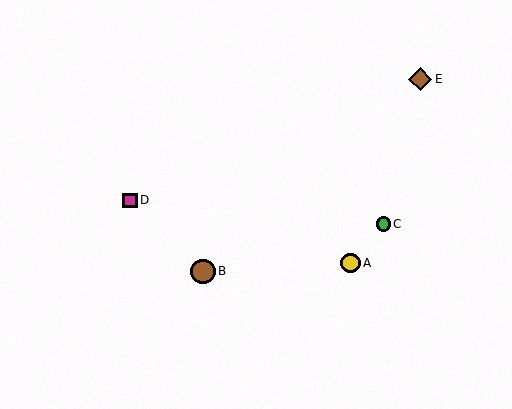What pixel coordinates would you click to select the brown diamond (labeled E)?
Click at (420, 79) to select the brown diamond E.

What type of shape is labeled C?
Shape C is a green circle.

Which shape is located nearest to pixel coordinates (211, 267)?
The brown circle (labeled B) at (203, 271) is nearest to that location.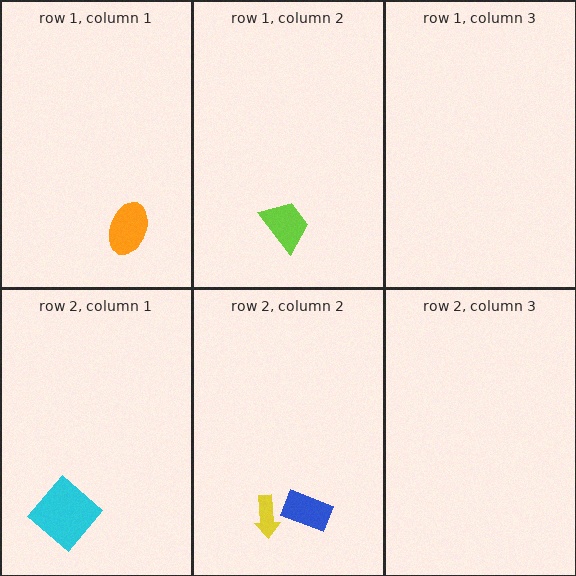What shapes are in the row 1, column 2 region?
The lime trapezoid.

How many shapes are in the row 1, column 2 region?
1.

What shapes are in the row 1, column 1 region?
The orange ellipse.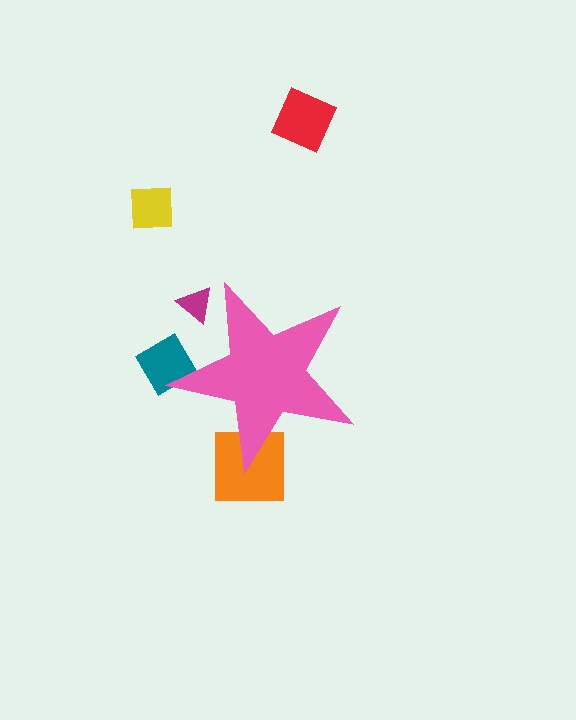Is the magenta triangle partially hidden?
Yes, the magenta triangle is partially hidden behind the pink star.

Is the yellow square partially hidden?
No, the yellow square is fully visible.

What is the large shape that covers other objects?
A pink star.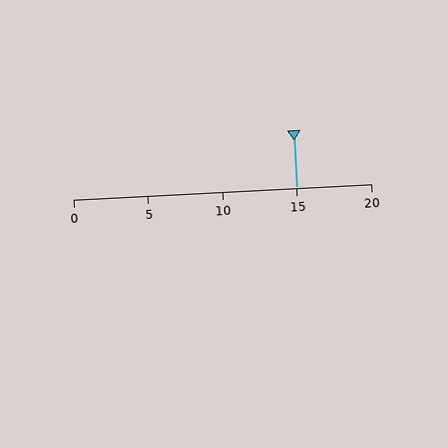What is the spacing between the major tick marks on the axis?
The major ticks are spaced 5 apart.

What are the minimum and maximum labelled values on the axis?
The axis runs from 0 to 20.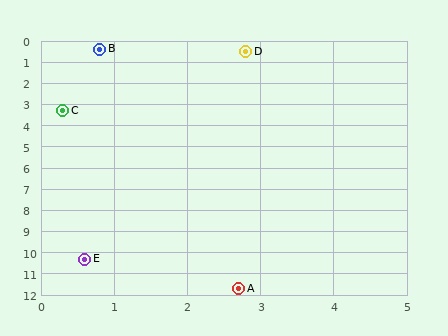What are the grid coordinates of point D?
Point D is at approximately (2.8, 0.5).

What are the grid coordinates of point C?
Point C is at approximately (0.3, 3.3).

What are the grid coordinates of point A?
Point A is at approximately (2.7, 11.7).